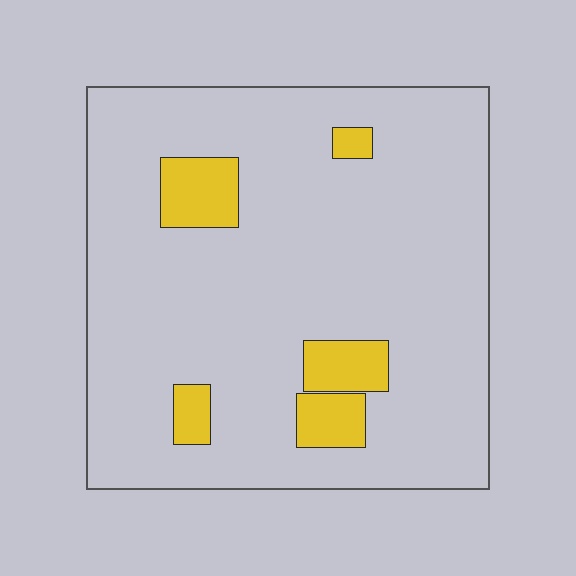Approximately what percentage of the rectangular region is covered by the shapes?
Approximately 10%.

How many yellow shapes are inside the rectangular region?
5.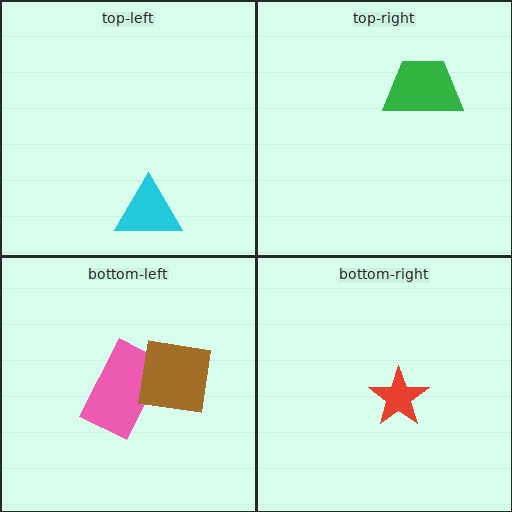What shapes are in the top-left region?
The cyan triangle.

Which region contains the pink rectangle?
The bottom-left region.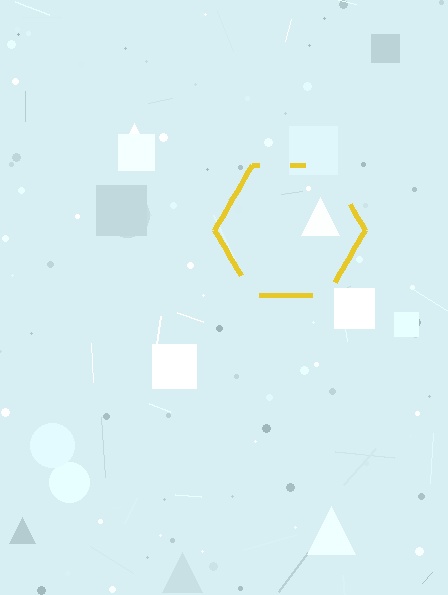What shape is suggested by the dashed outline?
The dashed outline suggests a hexagon.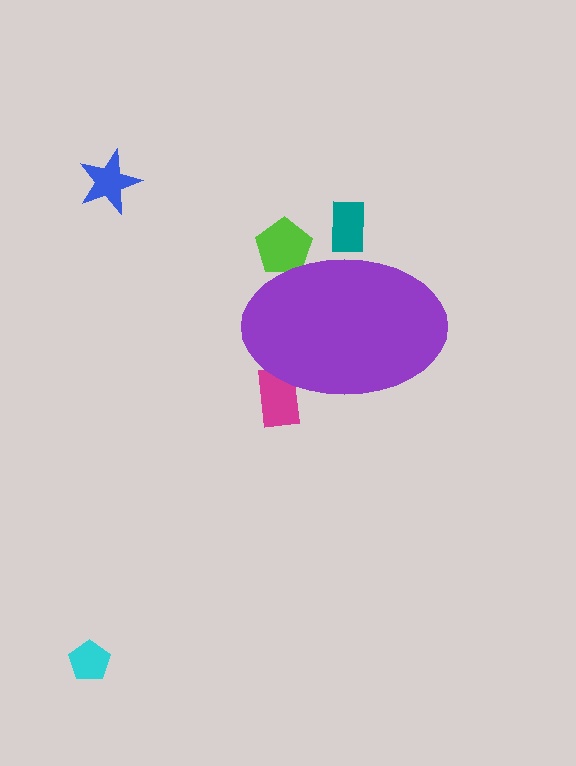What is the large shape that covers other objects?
A purple ellipse.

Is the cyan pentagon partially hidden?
No, the cyan pentagon is fully visible.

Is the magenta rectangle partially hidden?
Yes, the magenta rectangle is partially hidden behind the purple ellipse.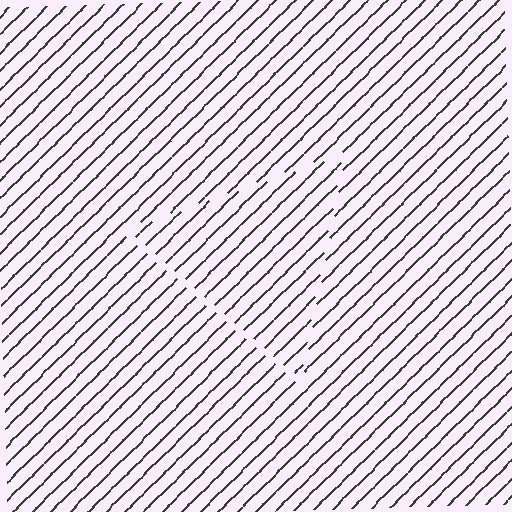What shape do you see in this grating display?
An illusory triangle. The interior of the shape contains the same grating, shifted by half a period — the contour is defined by the phase discontinuity where line-ends from the inner and outer gratings abut.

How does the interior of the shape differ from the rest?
The interior of the shape contains the same grating, shifted by half a period — the contour is defined by the phase discontinuity where line-ends from the inner and outer gratings abut.